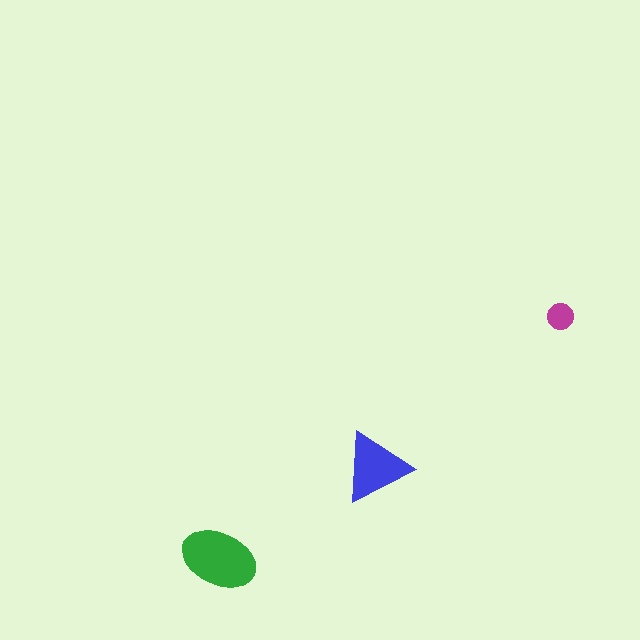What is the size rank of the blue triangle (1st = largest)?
2nd.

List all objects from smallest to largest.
The magenta circle, the blue triangle, the green ellipse.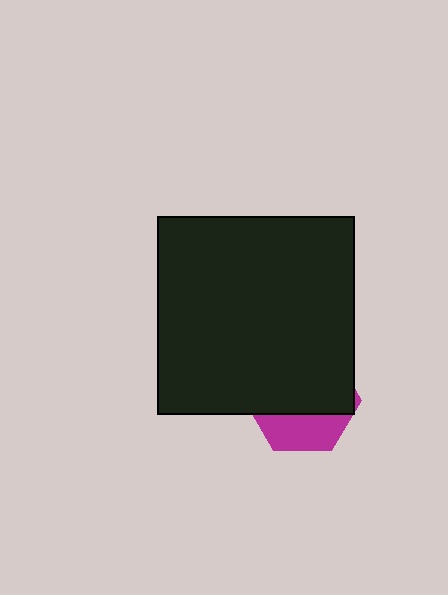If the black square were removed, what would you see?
You would see the complete magenta hexagon.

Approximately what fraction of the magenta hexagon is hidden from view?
Roughly 68% of the magenta hexagon is hidden behind the black square.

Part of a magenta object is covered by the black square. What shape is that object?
It is a hexagon.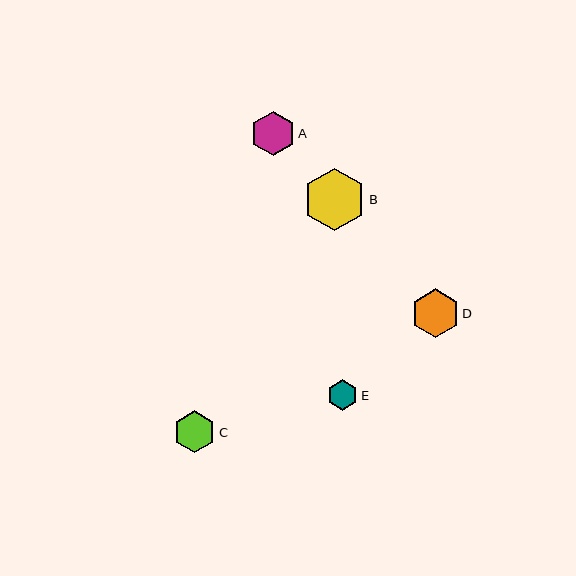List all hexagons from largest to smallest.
From largest to smallest: B, D, A, C, E.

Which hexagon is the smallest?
Hexagon E is the smallest with a size of approximately 31 pixels.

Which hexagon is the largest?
Hexagon B is the largest with a size of approximately 62 pixels.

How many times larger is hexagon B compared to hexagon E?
Hexagon B is approximately 2.0 times the size of hexagon E.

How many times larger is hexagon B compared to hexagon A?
Hexagon B is approximately 1.4 times the size of hexagon A.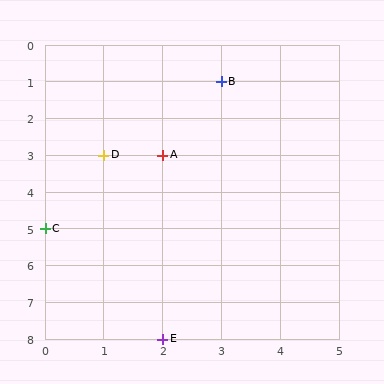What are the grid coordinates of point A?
Point A is at grid coordinates (2, 3).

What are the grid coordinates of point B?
Point B is at grid coordinates (3, 1).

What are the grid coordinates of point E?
Point E is at grid coordinates (2, 8).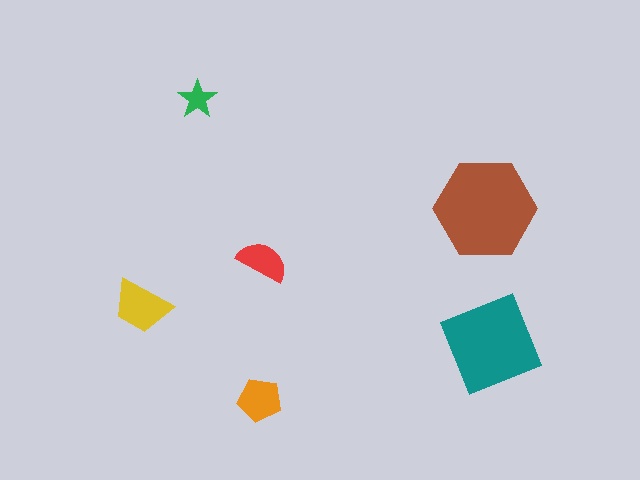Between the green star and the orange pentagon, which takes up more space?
The orange pentagon.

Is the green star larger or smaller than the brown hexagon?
Smaller.